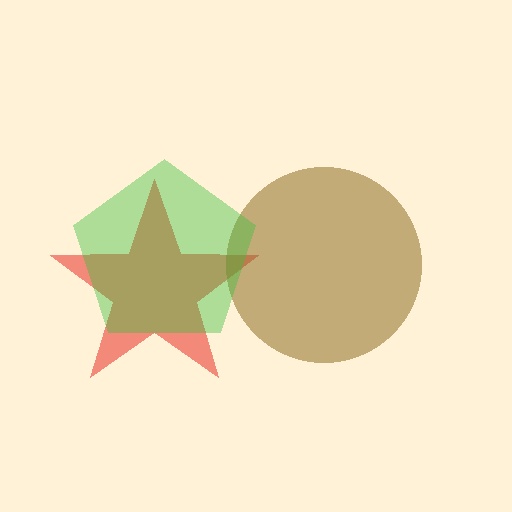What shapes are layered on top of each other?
The layered shapes are: a red star, a brown circle, a green pentagon.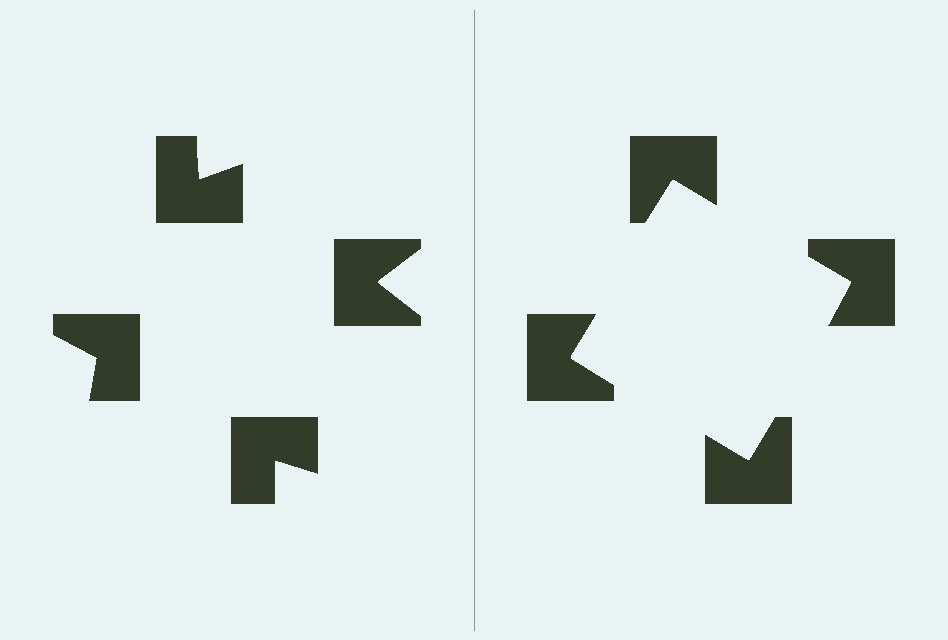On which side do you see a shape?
An illusory square appears on the right side. On the left side the wedge cuts are rotated, so no coherent shape forms.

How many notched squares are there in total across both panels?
8 — 4 on each side.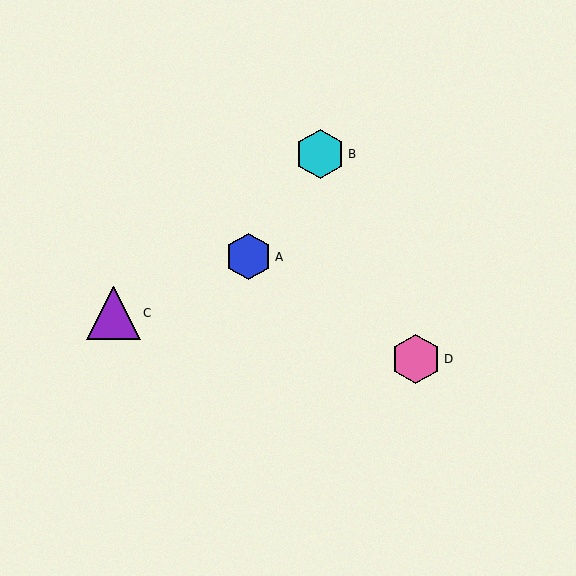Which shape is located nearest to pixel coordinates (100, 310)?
The purple triangle (labeled C) at (113, 313) is nearest to that location.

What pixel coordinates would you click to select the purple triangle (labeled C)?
Click at (113, 313) to select the purple triangle C.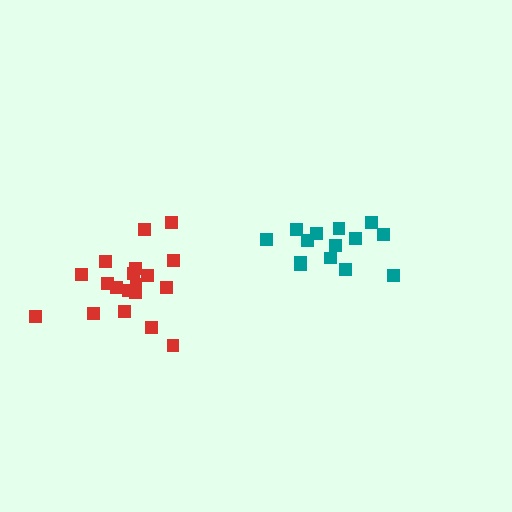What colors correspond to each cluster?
The clusters are colored: teal, red.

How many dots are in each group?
Group 1: 14 dots, Group 2: 19 dots (33 total).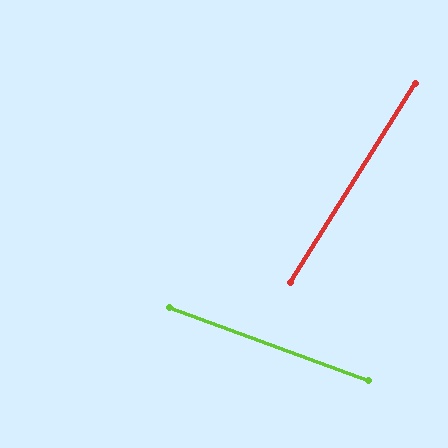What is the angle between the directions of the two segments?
Approximately 78 degrees.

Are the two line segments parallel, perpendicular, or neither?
Neither parallel nor perpendicular — they differ by about 78°.